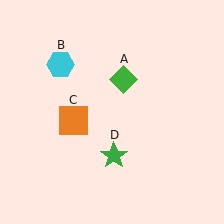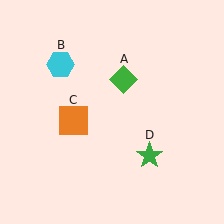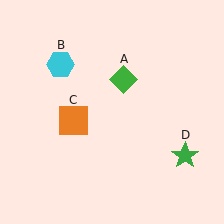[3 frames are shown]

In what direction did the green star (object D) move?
The green star (object D) moved right.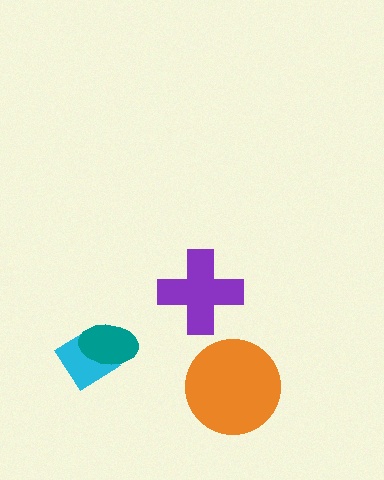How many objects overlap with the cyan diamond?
1 object overlaps with the cyan diamond.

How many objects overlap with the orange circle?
0 objects overlap with the orange circle.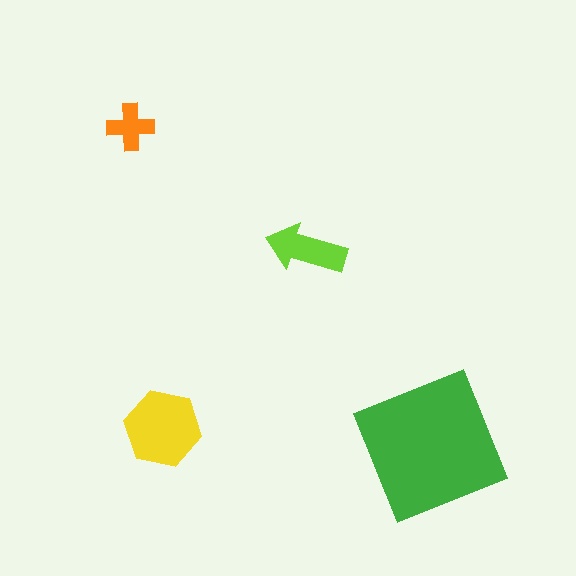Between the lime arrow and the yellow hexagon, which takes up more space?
The yellow hexagon.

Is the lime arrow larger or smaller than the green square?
Smaller.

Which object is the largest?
The green square.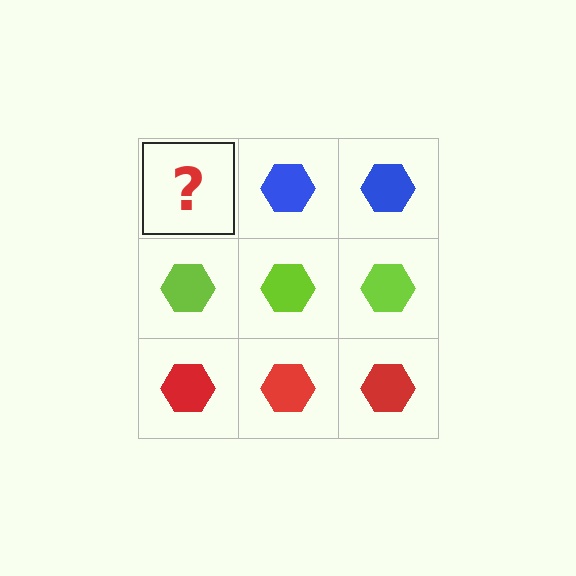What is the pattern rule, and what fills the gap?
The rule is that each row has a consistent color. The gap should be filled with a blue hexagon.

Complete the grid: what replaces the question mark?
The question mark should be replaced with a blue hexagon.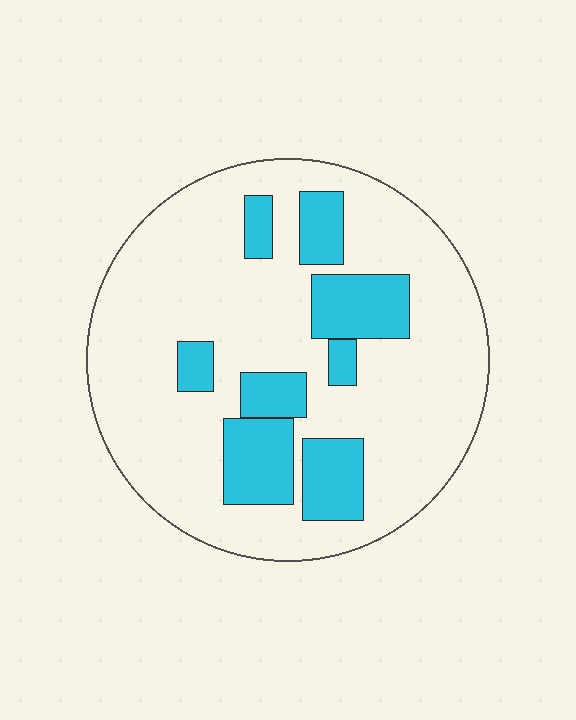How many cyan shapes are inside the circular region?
8.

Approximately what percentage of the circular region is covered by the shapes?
Approximately 25%.